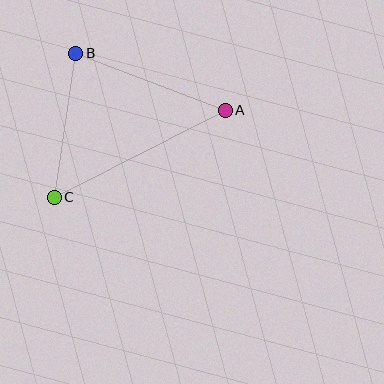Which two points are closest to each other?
Points B and C are closest to each other.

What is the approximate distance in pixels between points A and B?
The distance between A and B is approximately 160 pixels.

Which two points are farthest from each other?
Points A and C are farthest from each other.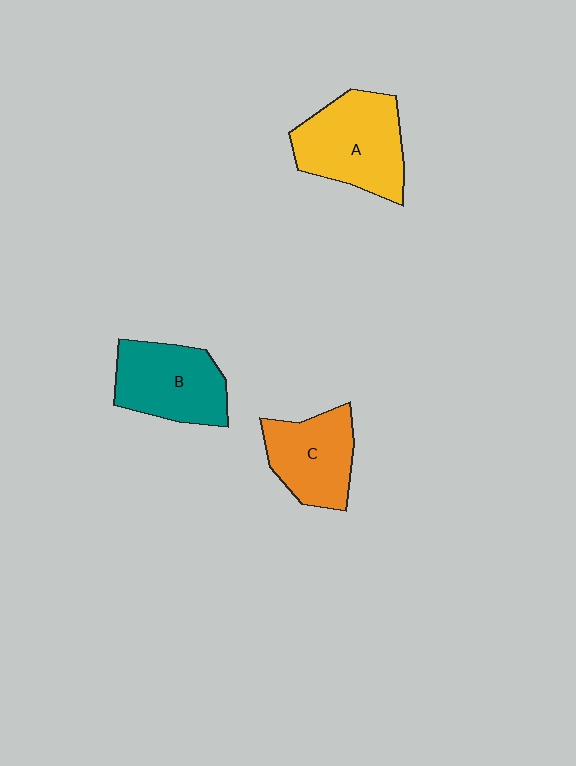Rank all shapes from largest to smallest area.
From largest to smallest: A (yellow), B (teal), C (orange).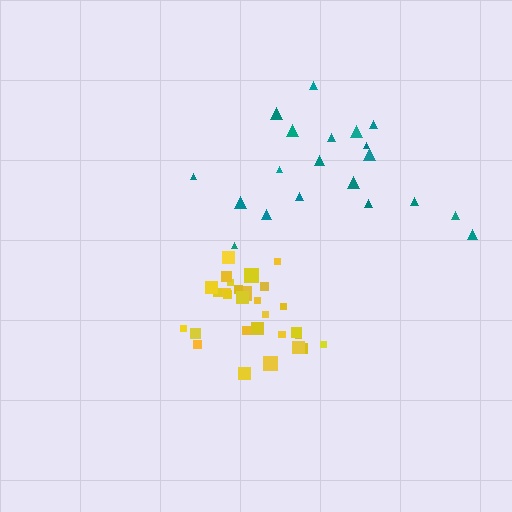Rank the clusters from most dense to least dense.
yellow, teal.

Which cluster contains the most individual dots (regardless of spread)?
Yellow (31).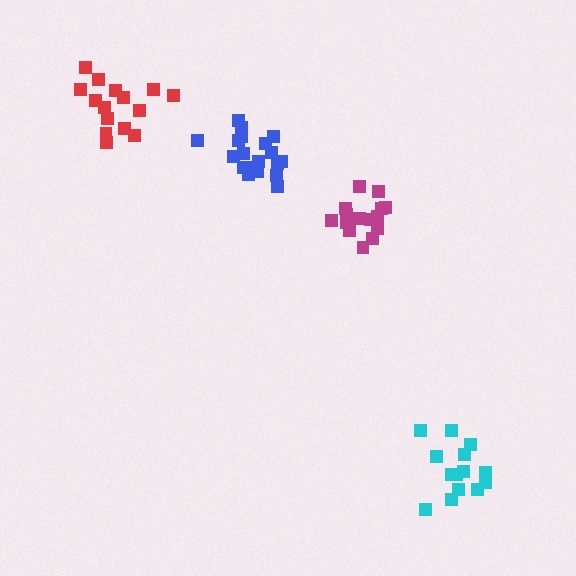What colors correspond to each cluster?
The clusters are colored: red, magenta, cyan, blue.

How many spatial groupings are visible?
There are 4 spatial groupings.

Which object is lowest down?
The cyan cluster is bottommost.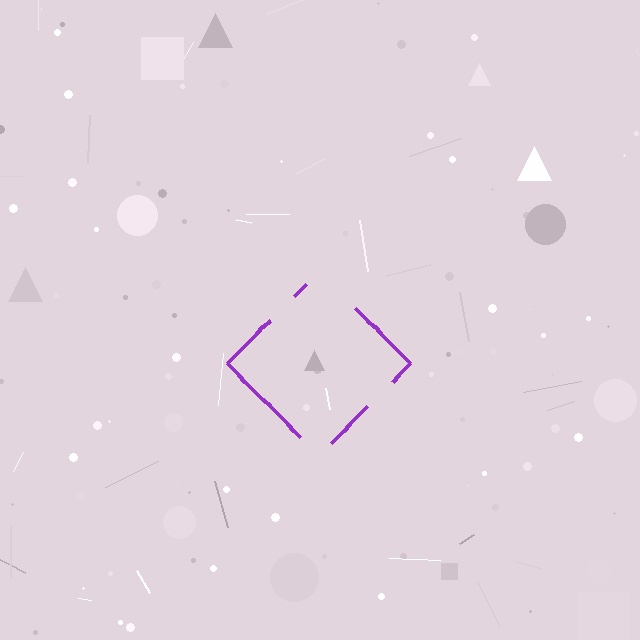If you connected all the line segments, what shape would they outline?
They would outline a diamond.